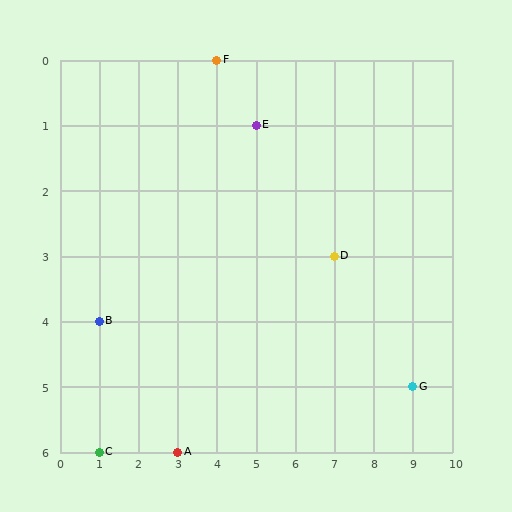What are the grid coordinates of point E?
Point E is at grid coordinates (5, 1).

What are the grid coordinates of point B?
Point B is at grid coordinates (1, 4).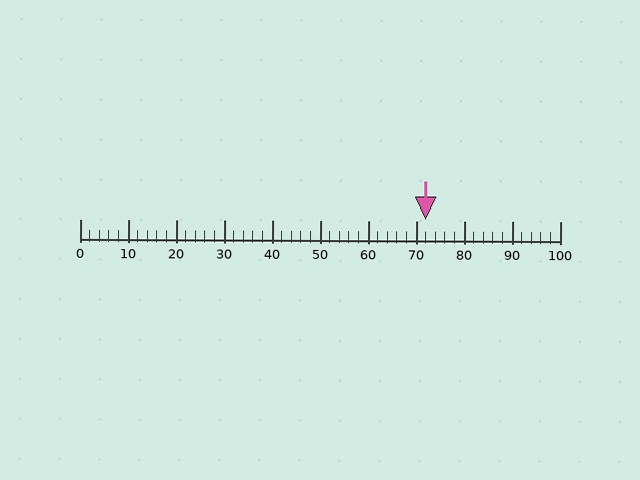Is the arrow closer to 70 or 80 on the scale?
The arrow is closer to 70.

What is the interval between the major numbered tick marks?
The major tick marks are spaced 10 units apart.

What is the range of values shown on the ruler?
The ruler shows values from 0 to 100.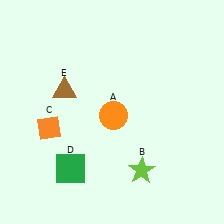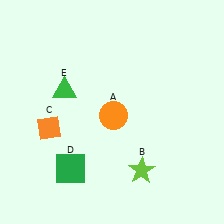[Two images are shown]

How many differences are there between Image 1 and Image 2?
There is 1 difference between the two images.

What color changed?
The triangle (E) changed from brown in Image 1 to green in Image 2.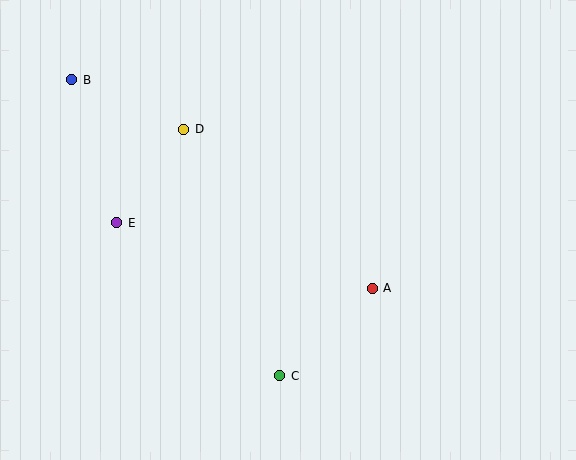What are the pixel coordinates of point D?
Point D is at (184, 129).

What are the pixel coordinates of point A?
Point A is at (372, 288).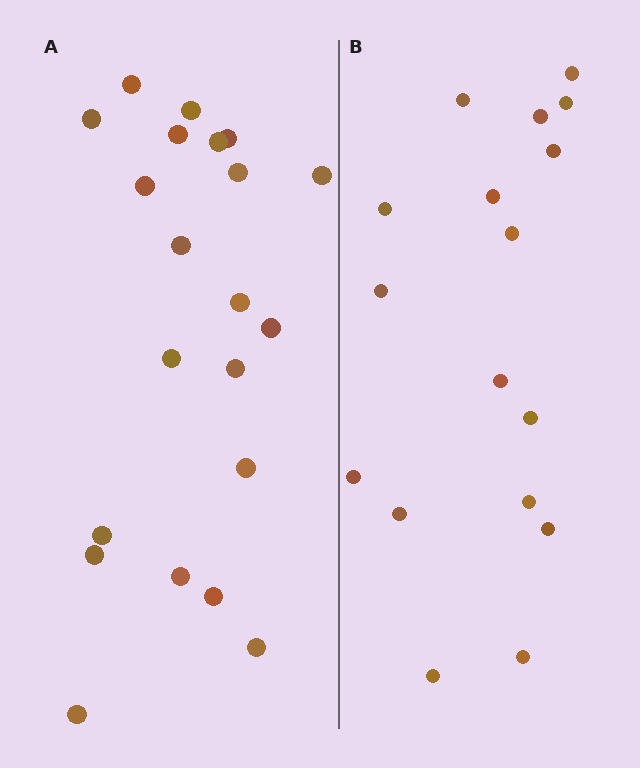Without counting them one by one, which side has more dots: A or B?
Region A (the left region) has more dots.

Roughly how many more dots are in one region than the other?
Region A has about 4 more dots than region B.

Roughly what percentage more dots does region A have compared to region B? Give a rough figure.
About 25% more.